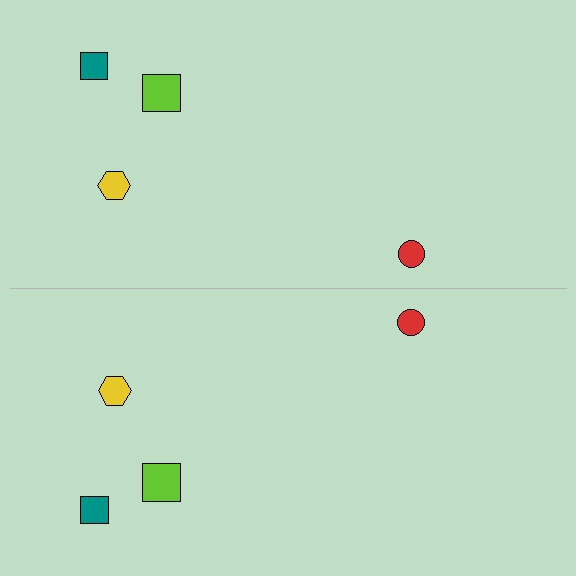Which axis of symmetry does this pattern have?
The pattern has a horizontal axis of symmetry running through the center of the image.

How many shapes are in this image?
There are 8 shapes in this image.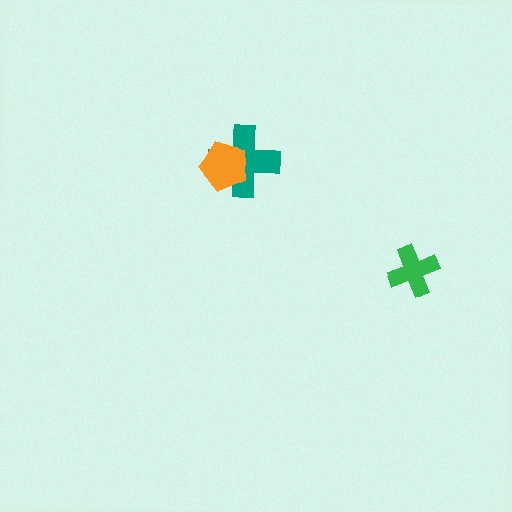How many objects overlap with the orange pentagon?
1 object overlaps with the orange pentagon.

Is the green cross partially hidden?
No, no other shape covers it.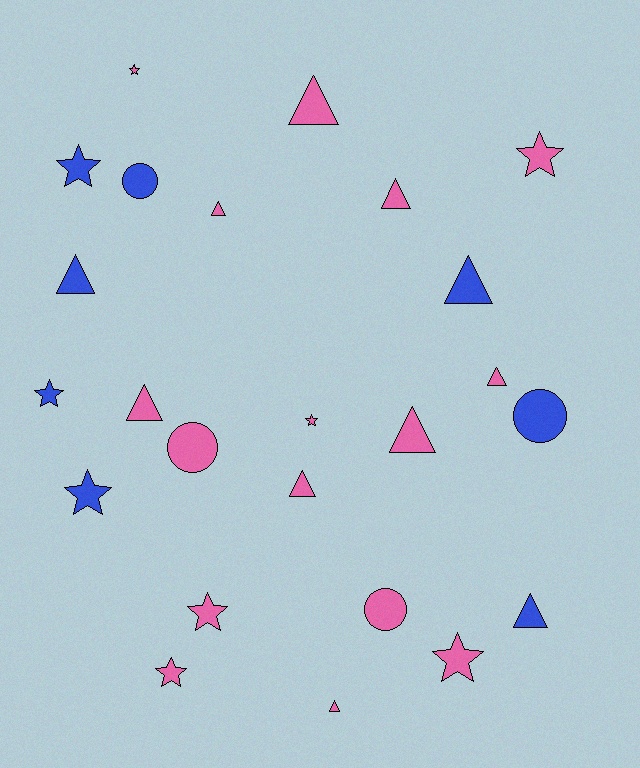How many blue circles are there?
There are 2 blue circles.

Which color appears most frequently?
Pink, with 16 objects.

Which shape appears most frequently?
Triangle, with 11 objects.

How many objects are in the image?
There are 24 objects.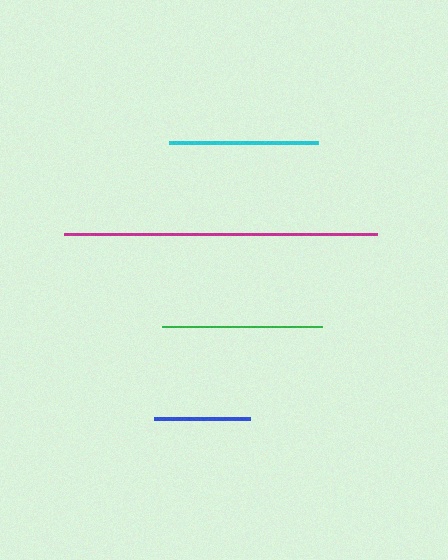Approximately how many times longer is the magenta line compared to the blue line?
The magenta line is approximately 3.3 times the length of the blue line.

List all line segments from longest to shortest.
From longest to shortest: magenta, green, cyan, blue.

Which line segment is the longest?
The magenta line is the longest at approximately 313 pixels.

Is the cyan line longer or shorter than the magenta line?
The magenta line is longer than the cyan line.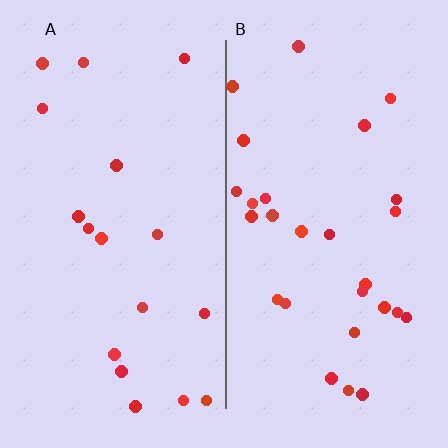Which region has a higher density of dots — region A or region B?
B (the right).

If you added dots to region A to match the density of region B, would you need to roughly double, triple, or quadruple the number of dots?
Approximately double.